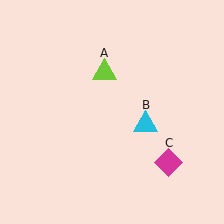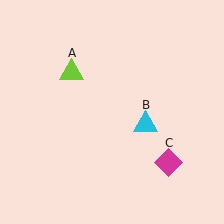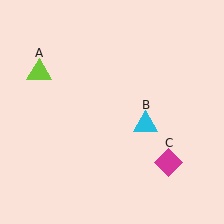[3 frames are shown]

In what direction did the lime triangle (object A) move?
The lime triangle (object A) moved left.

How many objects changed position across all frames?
1 object changed position: lime triangle (object A).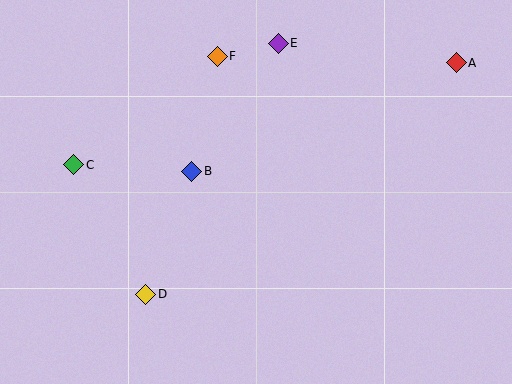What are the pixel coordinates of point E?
Point E is at (278, 43).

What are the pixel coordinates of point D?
Point D is at (146, 294).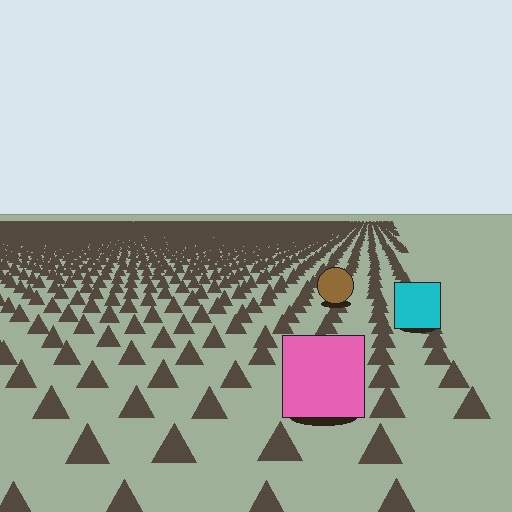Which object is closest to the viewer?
The pink square is closest. The texture marks near it are larger and more spread out.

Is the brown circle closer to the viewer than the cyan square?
No. The cyan square is closer — you can tell from the texture gradient: the ground texture is coarser near it.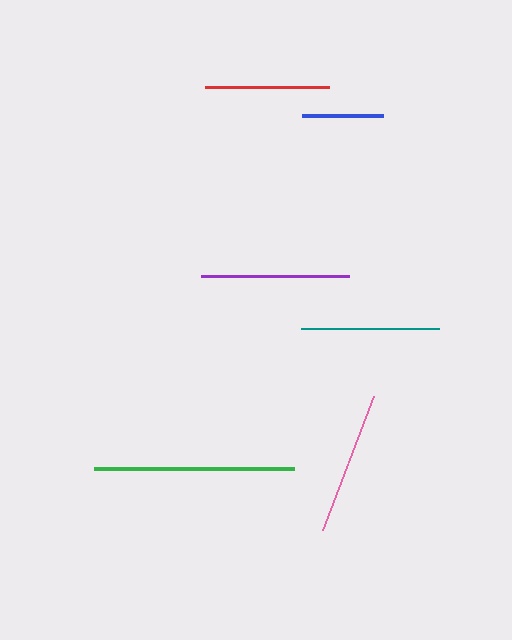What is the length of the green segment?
The green segment is approximately 200 pixels long.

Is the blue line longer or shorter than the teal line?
The teal line is longer than the blue line.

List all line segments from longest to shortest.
From longest to shortest: green, purple, pink, teal, red, blue.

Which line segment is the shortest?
The blue line is the shortest at approximately 81 pixels.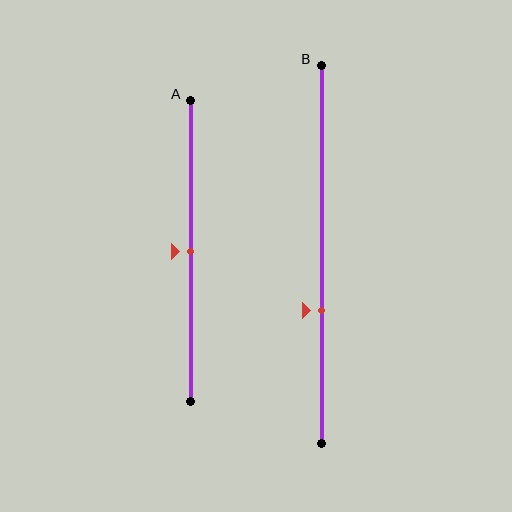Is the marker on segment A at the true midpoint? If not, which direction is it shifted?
Yes, the marker on segment A is at the true midpoint.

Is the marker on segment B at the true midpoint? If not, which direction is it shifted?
No, the marker on segment B is shifted downward by about 15% of the segment length.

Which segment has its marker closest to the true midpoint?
Segment A has its marker closest to the true midpoint.